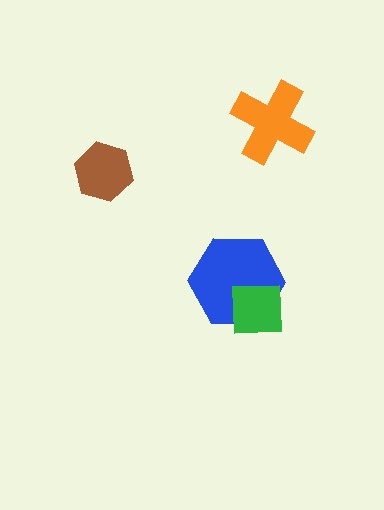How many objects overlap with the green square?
1 object overlaps with the green square.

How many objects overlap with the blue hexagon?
1 object overlaps with the blue hexagon.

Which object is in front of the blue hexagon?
The green square is in front of the blue hexagon.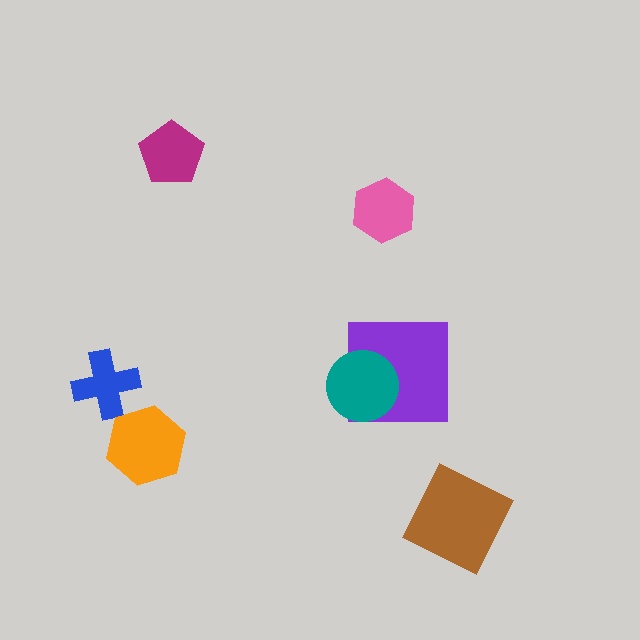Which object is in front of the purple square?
The teal circle is in front of the purple square.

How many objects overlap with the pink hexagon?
0 objects overlap with the pink hexagon.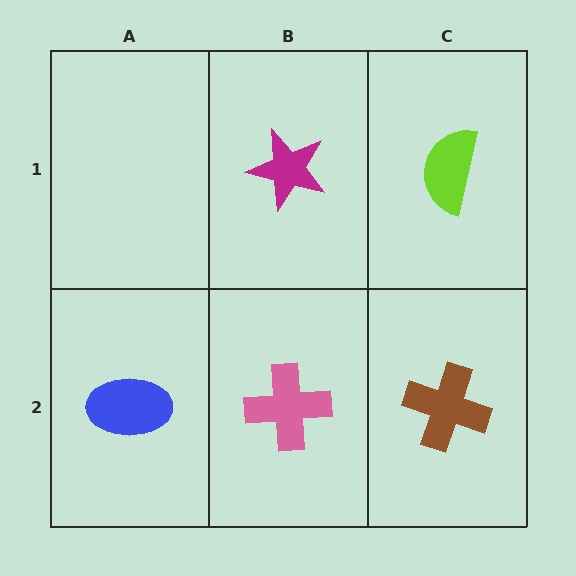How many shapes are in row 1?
2 shapes.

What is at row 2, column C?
A brown cross.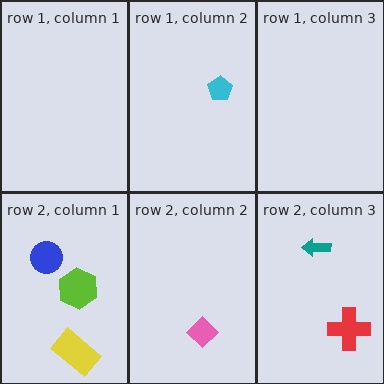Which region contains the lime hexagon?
The row 2, column 1 region.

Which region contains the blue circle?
The row 2, column 1 region.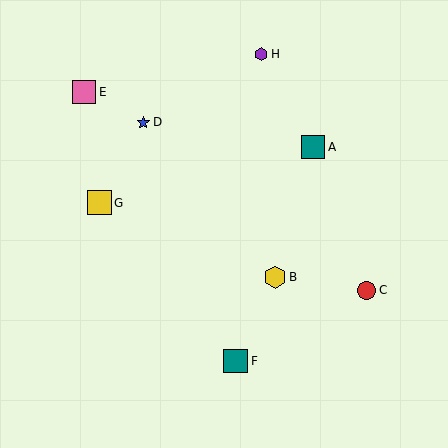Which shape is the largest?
The teal square (labeled F) is the largest.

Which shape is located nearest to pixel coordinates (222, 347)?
The teal square (labeled F) at (236, 361) is nearest to that location.